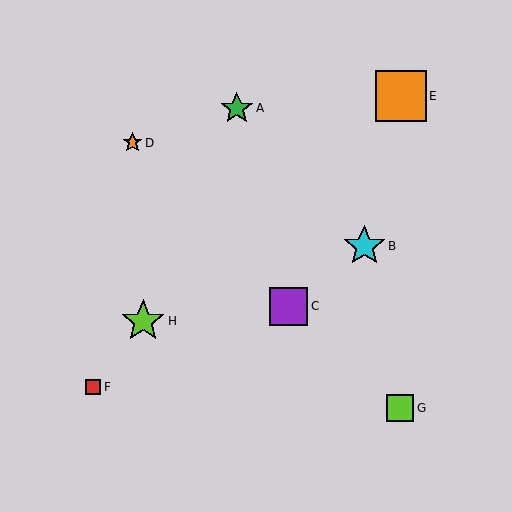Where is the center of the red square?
The center of the red square is at (93, 387).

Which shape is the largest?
The orange square (labeled E) is the largest.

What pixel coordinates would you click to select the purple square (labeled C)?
Click at (289, 306) to select the purple square C.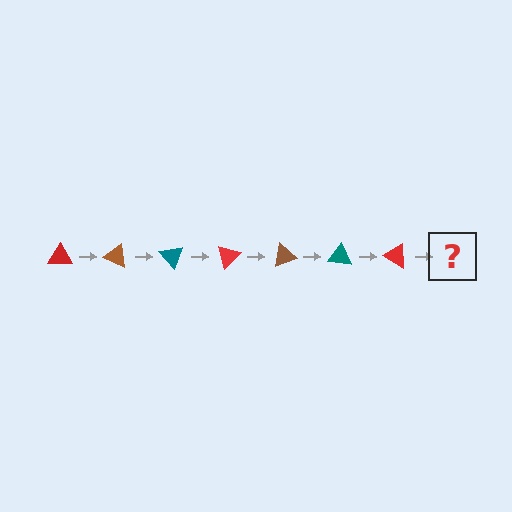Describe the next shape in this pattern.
It should be a brown triangle, rotated 175 degrees from the start.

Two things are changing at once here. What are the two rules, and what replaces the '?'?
The two rules are that it rotates 25 degrees each step and the color cycles through red, brown, and teal. The '?' should be a brown triangle, rotated 175 degrees from the start.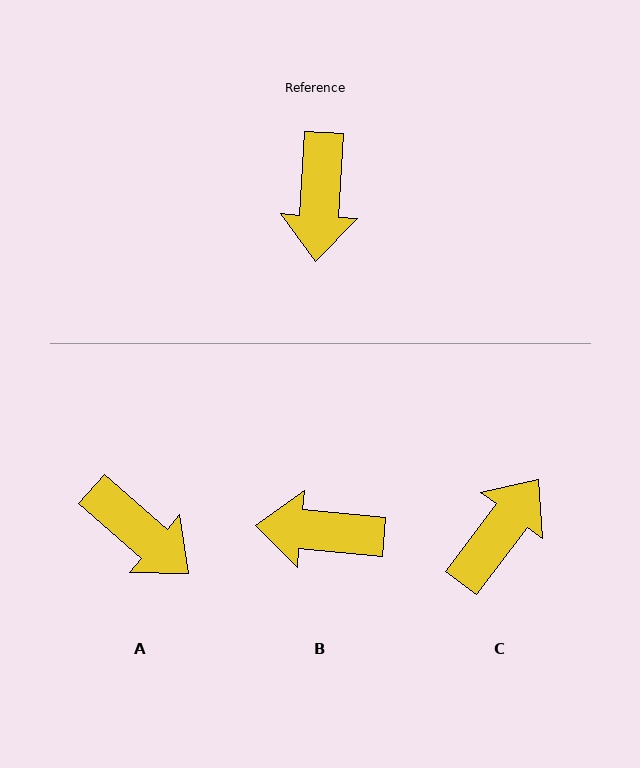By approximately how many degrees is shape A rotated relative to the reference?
Approximately 53 degrees counter-clockwise.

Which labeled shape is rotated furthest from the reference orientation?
C, about 147 degrees away.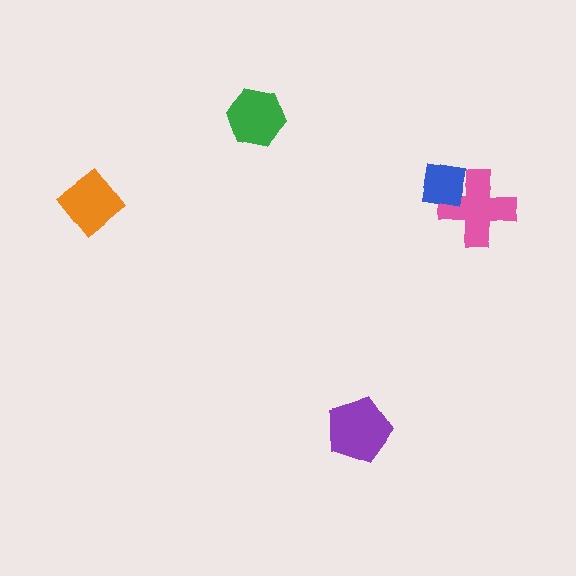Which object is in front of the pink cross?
The blue square is in front of the pink cross.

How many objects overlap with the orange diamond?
0 objects overlap with the orange diamond.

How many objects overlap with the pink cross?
1 object overlaps with the pink cross.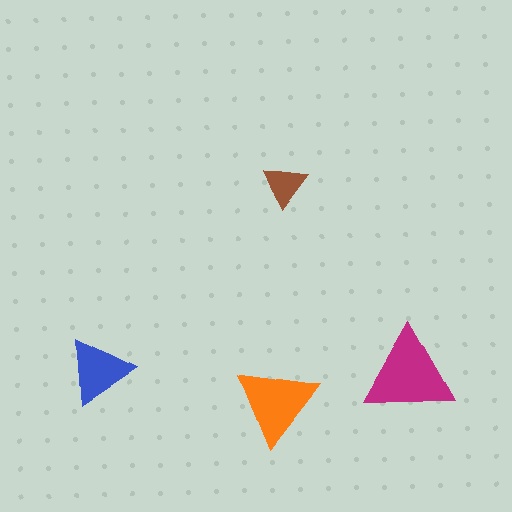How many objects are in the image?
There are 4 objects in the image.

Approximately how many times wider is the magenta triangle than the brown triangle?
About 2 times wider.